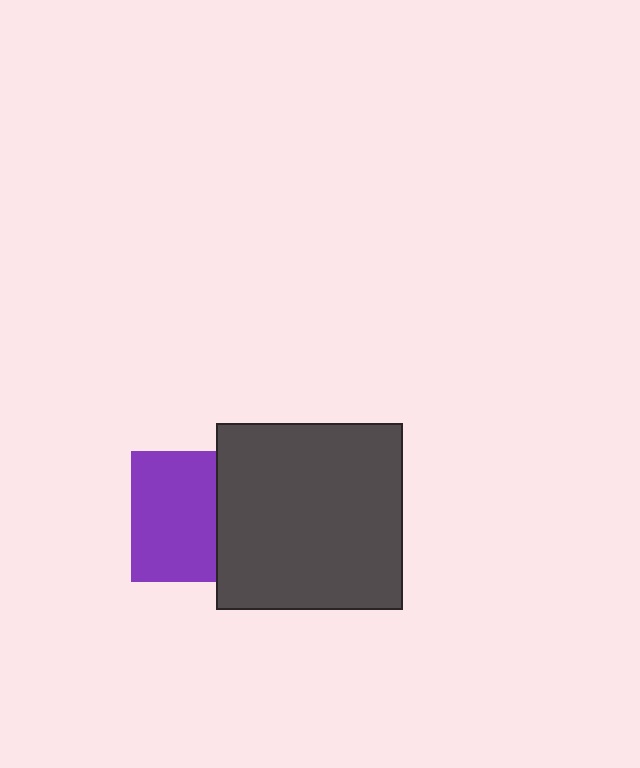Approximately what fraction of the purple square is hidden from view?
Roughly 35% of the purple square is hidden behind the dark gray square.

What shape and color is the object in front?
The object in front is a dark gray square.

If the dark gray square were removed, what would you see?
You would see the complete purple square.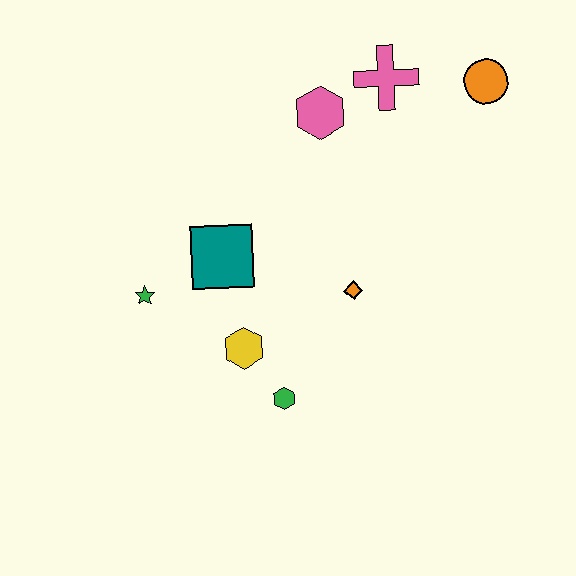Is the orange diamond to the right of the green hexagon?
Yes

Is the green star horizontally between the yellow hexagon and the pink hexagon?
No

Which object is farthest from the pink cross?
The green hexagon is farthest from the pink cross.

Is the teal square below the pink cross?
Yes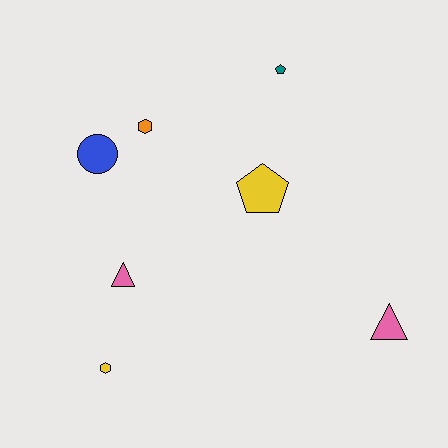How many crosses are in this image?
There are no crosses.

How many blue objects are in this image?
There is 1 blue object.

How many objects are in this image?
There are 7 objects.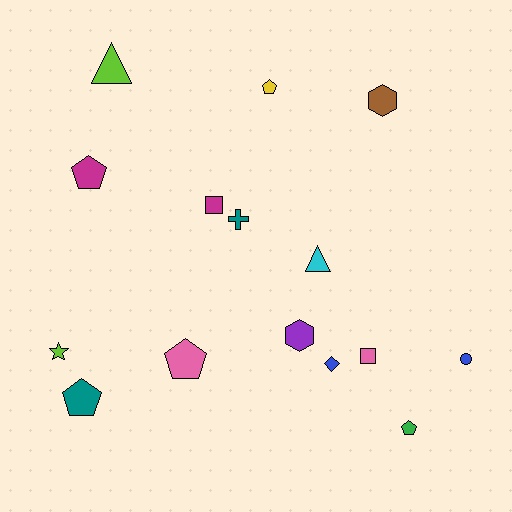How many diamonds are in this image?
There is 1 diamond.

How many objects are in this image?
There are 15 objects.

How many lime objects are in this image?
There are 2 lime objects.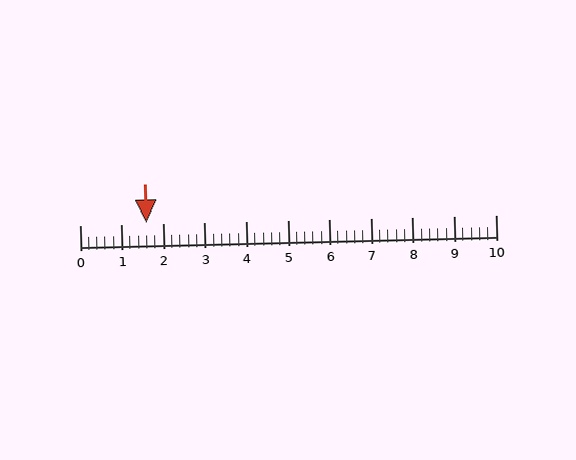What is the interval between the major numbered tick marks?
The major tick marks are spaced 1 units apart.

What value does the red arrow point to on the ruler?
The red arrow points to approximately 1.6.